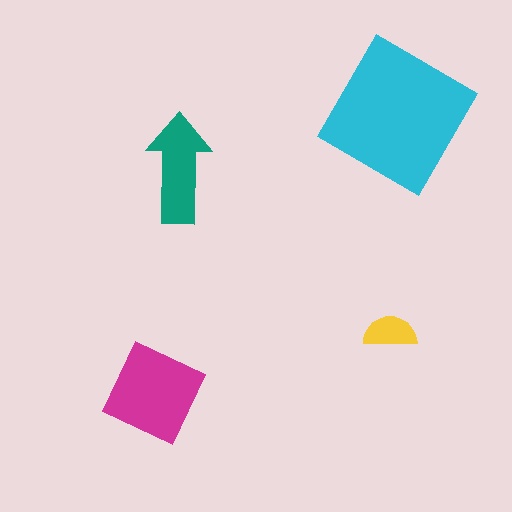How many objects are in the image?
There are 4 objects in the image.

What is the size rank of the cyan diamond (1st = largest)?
1st.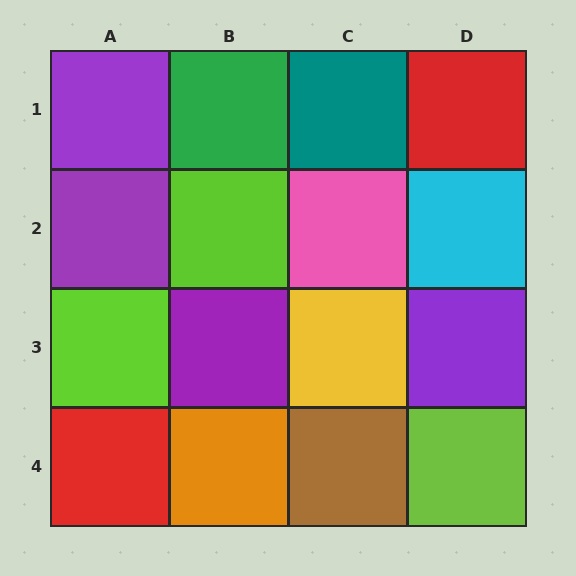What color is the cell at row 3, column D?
Purple.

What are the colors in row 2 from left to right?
Purple, lime, pink, cyan.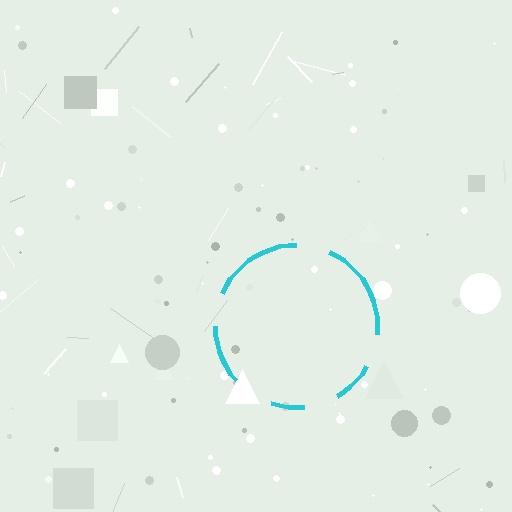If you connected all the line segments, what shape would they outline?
They would outline a circle.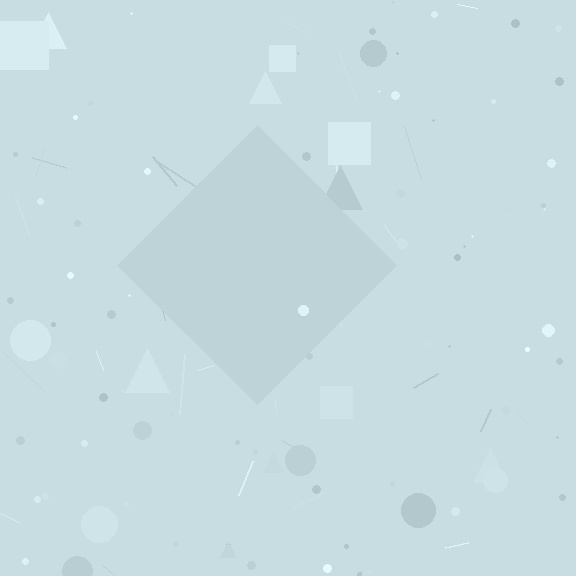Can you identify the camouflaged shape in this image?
The camouflaged shape is a diamond.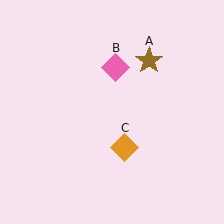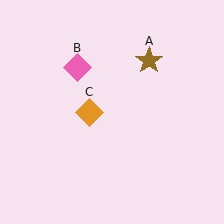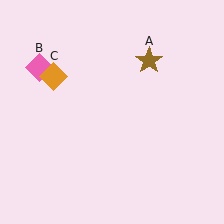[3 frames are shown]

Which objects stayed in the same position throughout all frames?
Brown star (object A) remained stationary.